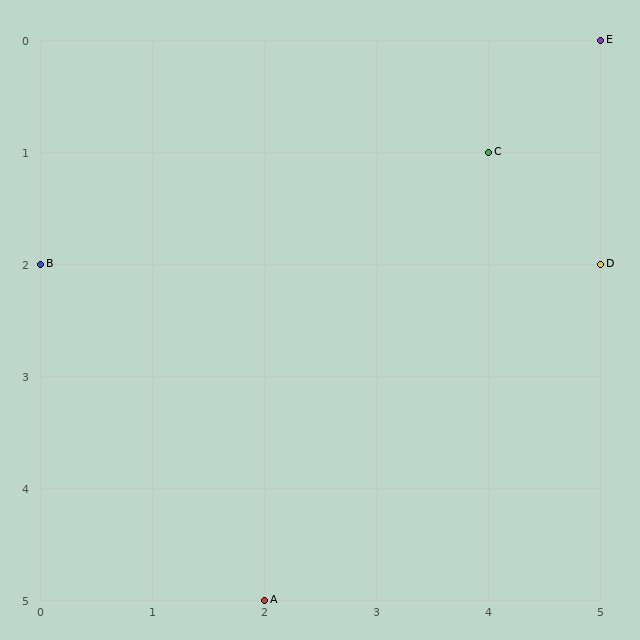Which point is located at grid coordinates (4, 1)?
Point C is at (4, 1).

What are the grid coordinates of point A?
Point A is at grid coordinates (2, 5).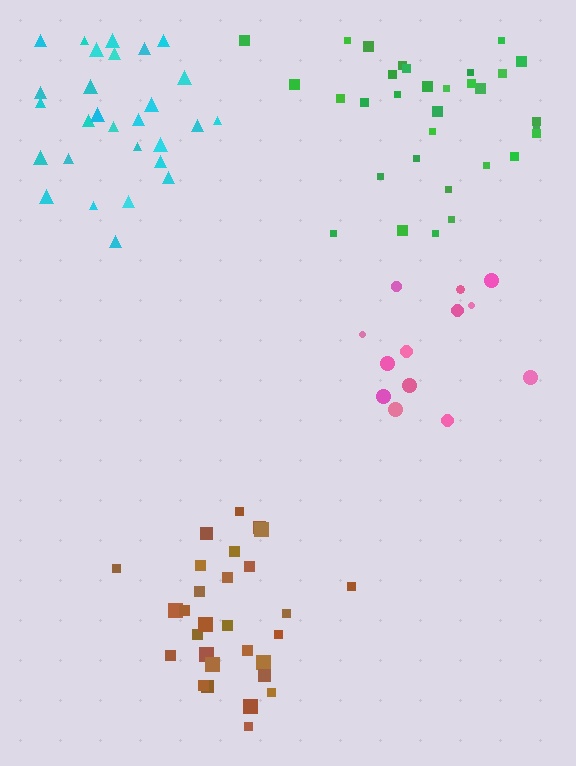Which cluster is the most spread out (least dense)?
Green.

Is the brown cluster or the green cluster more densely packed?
Brown.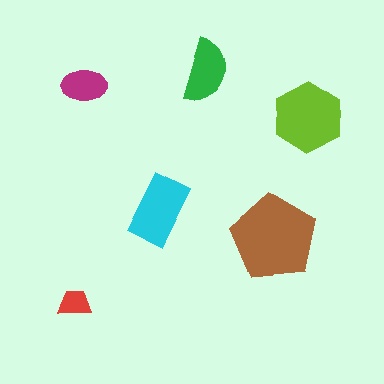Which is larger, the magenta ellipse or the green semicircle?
The green semicircle.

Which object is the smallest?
The red trapezoid.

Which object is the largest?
The brown pentagon.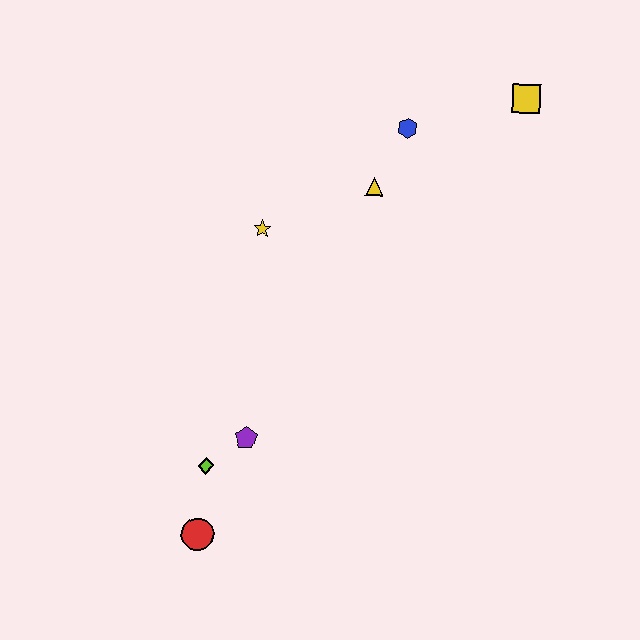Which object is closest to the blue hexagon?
The yellow triangle is closest to the blue hexagon.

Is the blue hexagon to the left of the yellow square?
Yes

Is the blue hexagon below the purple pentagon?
No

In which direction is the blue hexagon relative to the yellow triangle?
The blue hexagon is above the yellow triangle.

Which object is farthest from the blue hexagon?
The red circle is farthest from the blue hexagon.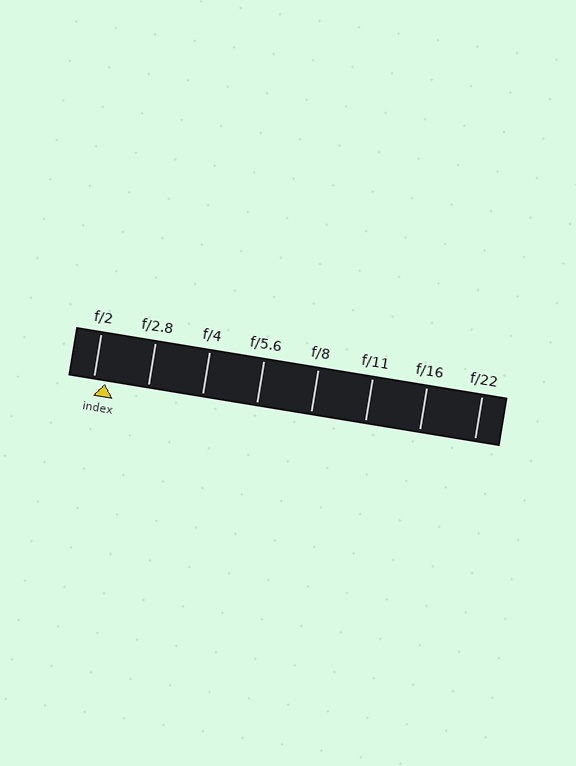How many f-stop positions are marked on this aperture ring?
There are 8 f-stop positions marked.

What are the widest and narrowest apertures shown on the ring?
The widest aperture shown is f/2 and the narrowest is f/22.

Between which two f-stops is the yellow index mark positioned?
The index mark is between f/2 and f/2.8.